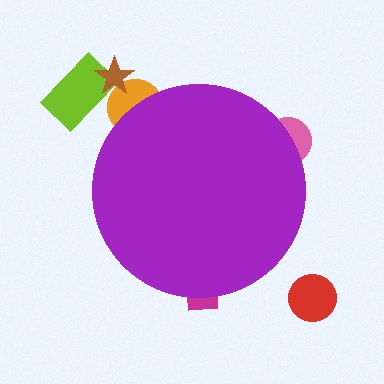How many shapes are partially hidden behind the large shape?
3 shapes are partially hidden.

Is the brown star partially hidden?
No, the brown star is fully visible.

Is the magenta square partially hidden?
Yes, the magenta square is partially hidden behind the purple circle.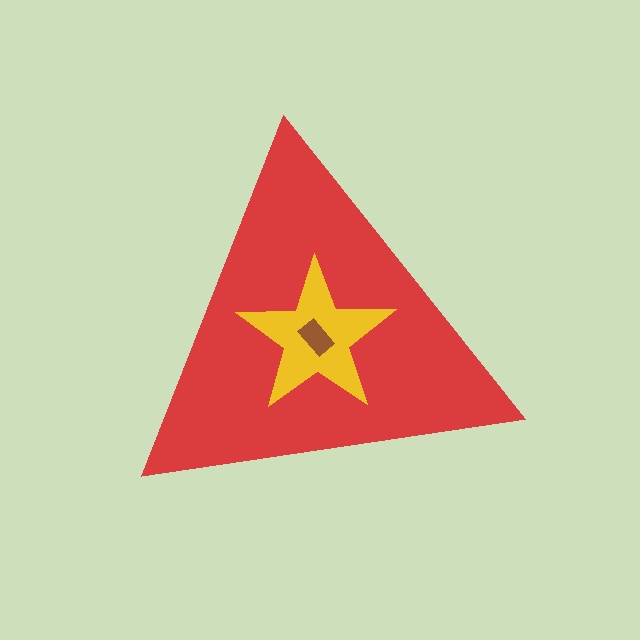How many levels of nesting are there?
3.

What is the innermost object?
The brown rectangle.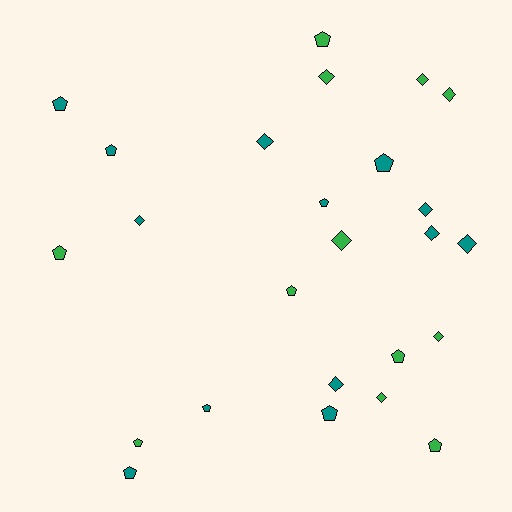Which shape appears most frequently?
Pentagon, with 13 objects.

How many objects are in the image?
There are 25 objects.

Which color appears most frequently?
Teal, with 13 objects.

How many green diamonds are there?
There are 6 green diamonds.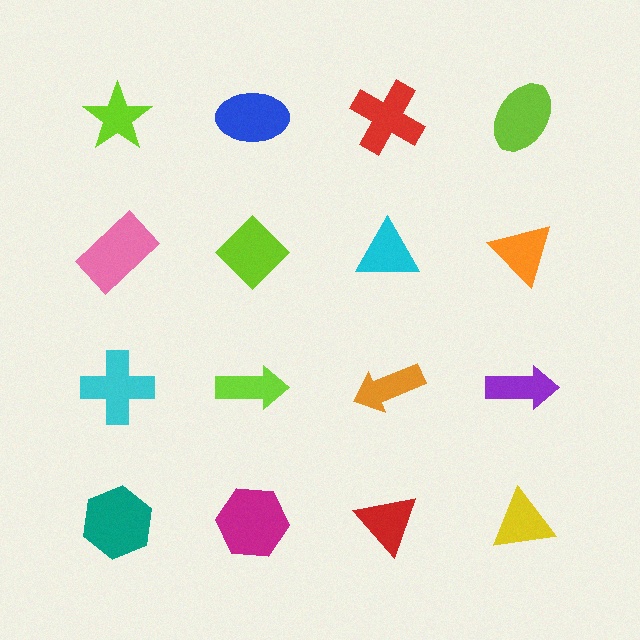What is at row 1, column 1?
A lime star.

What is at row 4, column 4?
A yellow triangle.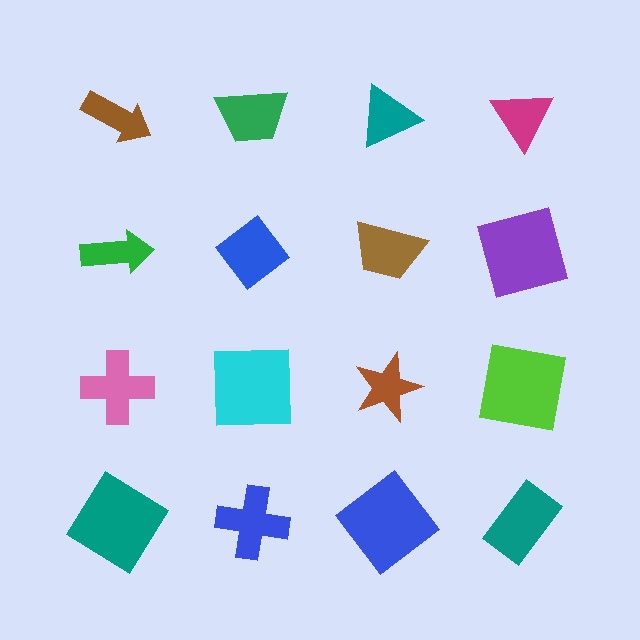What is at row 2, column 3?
A brown trapezoid.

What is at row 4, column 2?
A blue cross.